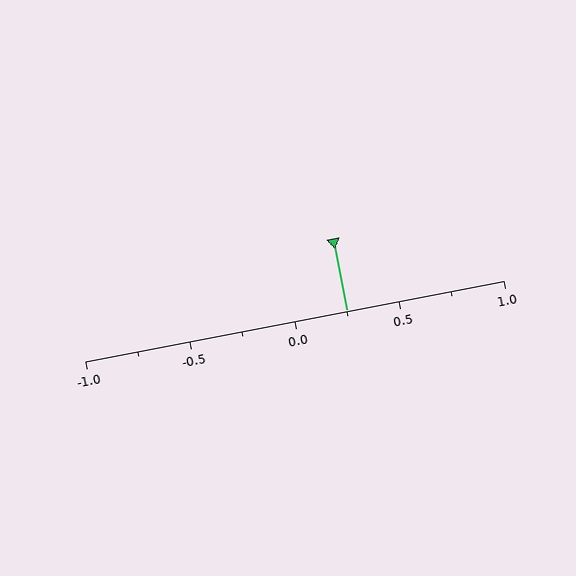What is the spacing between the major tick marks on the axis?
The major ticks are spaced 0.5 apart.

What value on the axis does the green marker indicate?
The marker indicates approximately 0.25.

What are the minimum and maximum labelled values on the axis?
The axis runs from -1.0 to 1.0.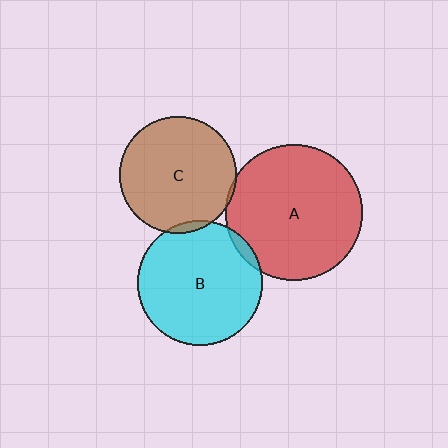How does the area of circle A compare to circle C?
Approximately 1.4 times.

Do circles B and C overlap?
Yes.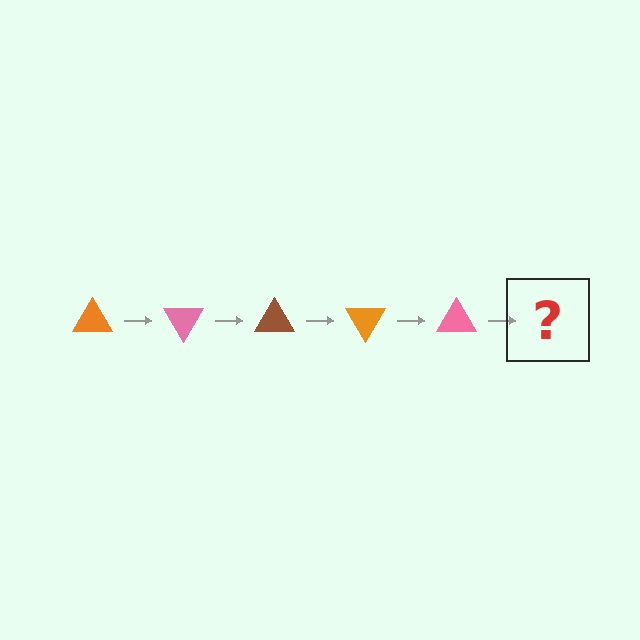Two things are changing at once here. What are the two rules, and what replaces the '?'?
The two rules are that it rotates 60 degrees each step and the color cycles through orange, pink, and brown. The '?' should be a brown triangle, rotated 300 degrees from the start.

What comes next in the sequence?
The next element should be a brown triangle, rotated 300 degrees from the start.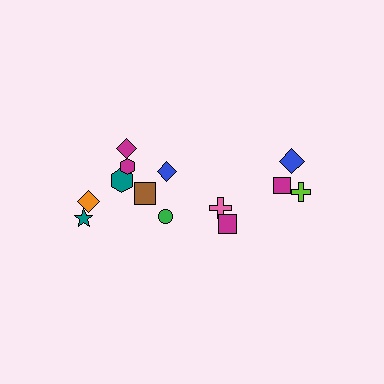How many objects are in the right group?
There are 5 objects.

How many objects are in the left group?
There are 8 objects.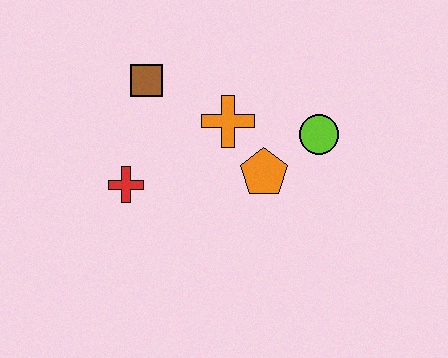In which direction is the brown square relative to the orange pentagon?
The brown square is to the left of the orange pentagon.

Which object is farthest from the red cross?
The lime circle is farthest from the red cross.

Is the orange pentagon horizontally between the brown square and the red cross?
No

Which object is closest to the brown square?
The orange cross is closest to the brown square.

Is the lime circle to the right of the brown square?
Yes